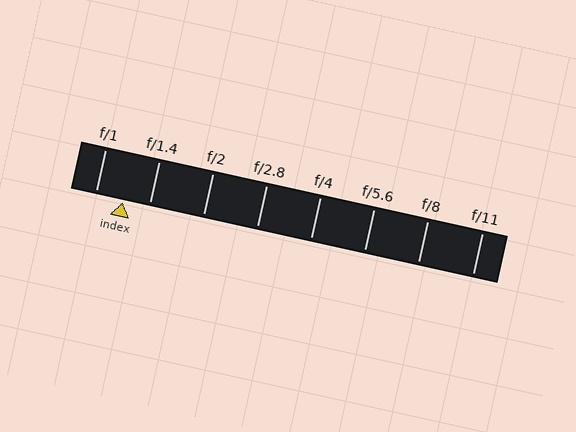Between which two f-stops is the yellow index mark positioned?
The index mark is between f/1 and f/1.4.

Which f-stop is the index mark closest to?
The index mark is closest to f/1.4.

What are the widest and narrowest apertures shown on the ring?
The widest aperture shown is f/1 and the narrowest is f/11.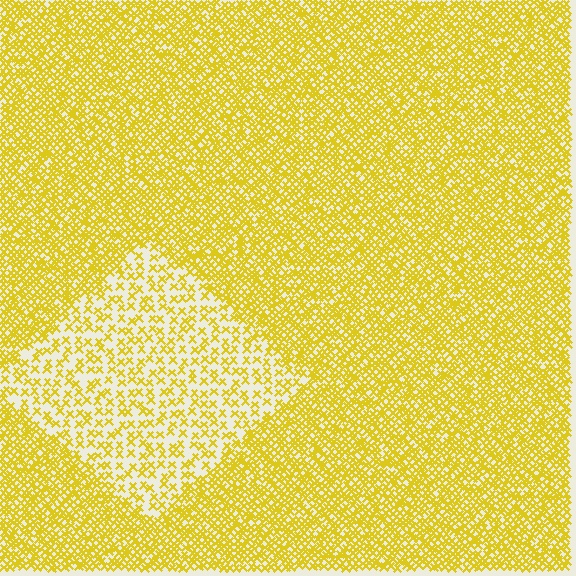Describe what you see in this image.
The image contains small yellow elements arranged at two different densities. A diamond-shaped region is visible where the elements are less densely packed than the surrounding area.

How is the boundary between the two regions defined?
The boundary is defined by a change in element density (approximately 2.4x ratio). All elements are the same color, size, and shape.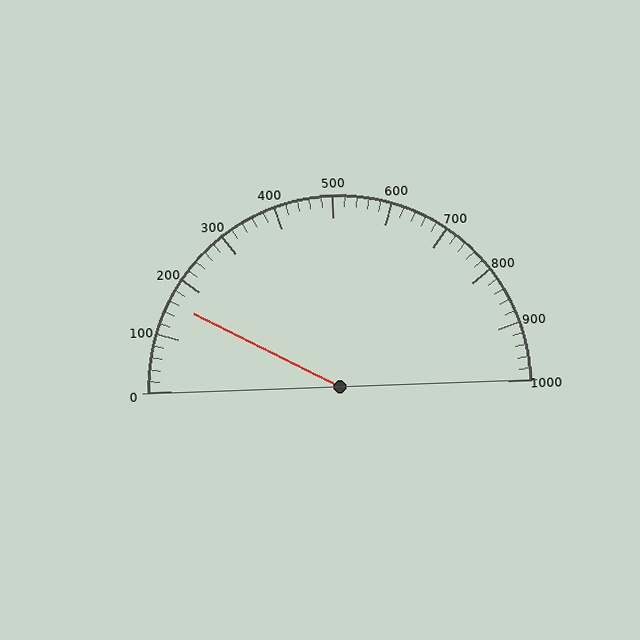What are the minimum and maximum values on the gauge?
The gauge ranges from 0 to 1000.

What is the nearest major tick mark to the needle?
The nearest major tick mark is 200.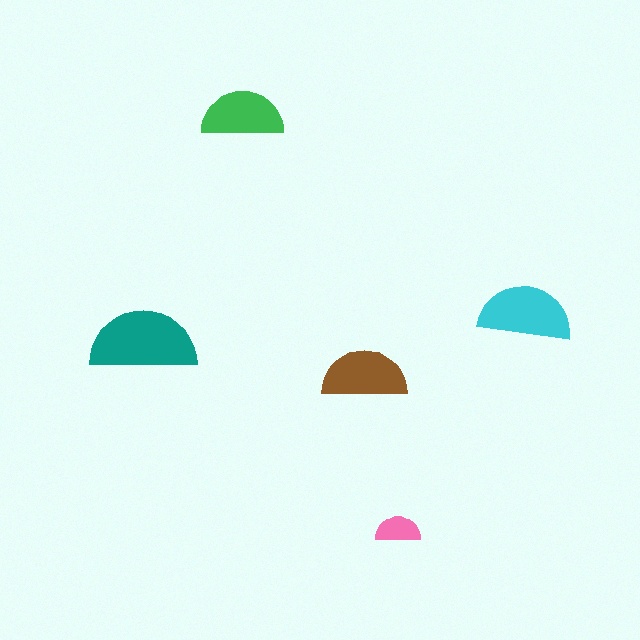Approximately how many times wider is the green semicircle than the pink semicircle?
About 2 times wider.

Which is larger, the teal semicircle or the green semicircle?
The teal one.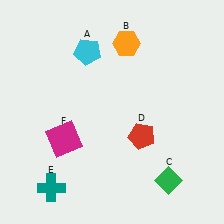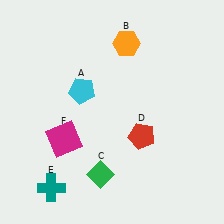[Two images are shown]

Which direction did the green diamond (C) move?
The green diamond (C) moved left.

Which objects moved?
The objects that moved are: the cyan pentagon (A), the green diamond (C).